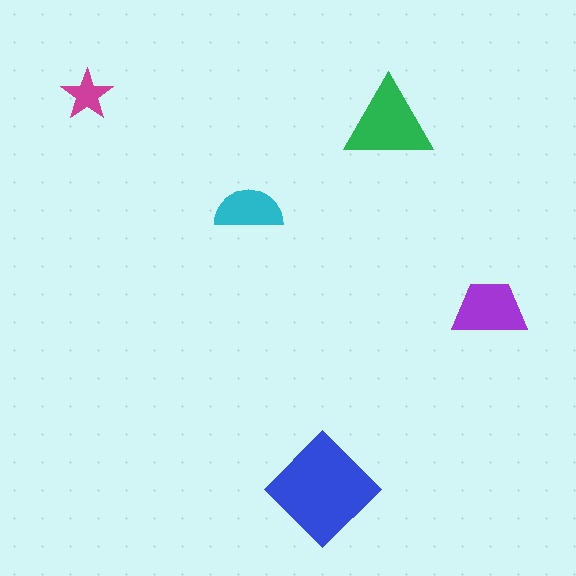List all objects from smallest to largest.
The magenta star, the cyan semicircle, the purple trapezoid, the green triangle, the blue diamond.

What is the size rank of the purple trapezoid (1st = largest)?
3rd.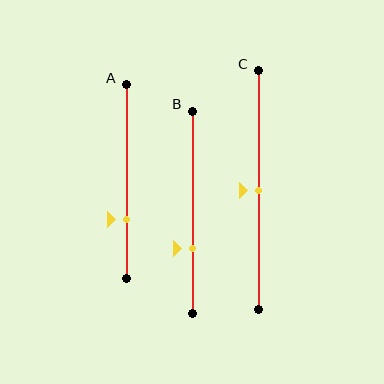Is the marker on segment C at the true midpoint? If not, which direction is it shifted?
Yes, the marker on segment C is at the true midpoint.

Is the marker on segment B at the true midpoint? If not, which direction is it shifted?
No, the marker on segment B is shifted downward by about 18% of the segment length.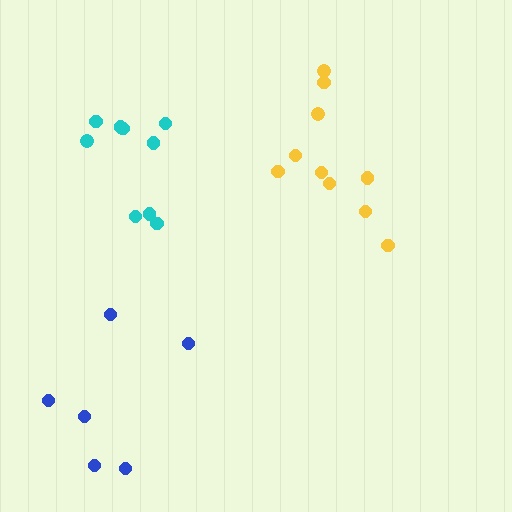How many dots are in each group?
Group 1: 6 dots, Group 2: 10 dots, Group 3: 9 dots (25 total).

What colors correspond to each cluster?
The clusters are colored: blue, yellow, cyan.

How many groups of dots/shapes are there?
There are 3 groups.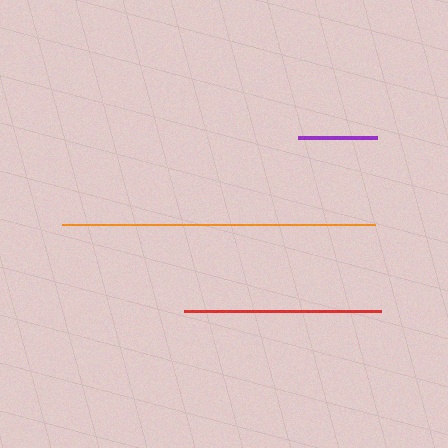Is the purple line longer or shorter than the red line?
The red line is longer than the purple line.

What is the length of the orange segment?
The orange segment is approximately 313 pixels long.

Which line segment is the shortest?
The purple line is the shortest at approximately 79 pixels.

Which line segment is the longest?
The orange line is the longest at approximately 313 pixels.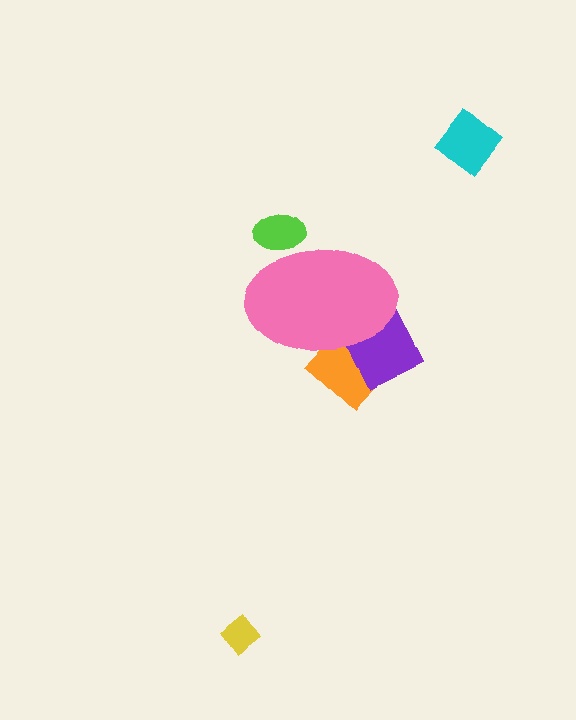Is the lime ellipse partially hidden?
Yes, the lime ellipse is partially hidden behind the pink ellipse.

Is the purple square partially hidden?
Yes, the purple square is partially hidden behind the pink ellipse.